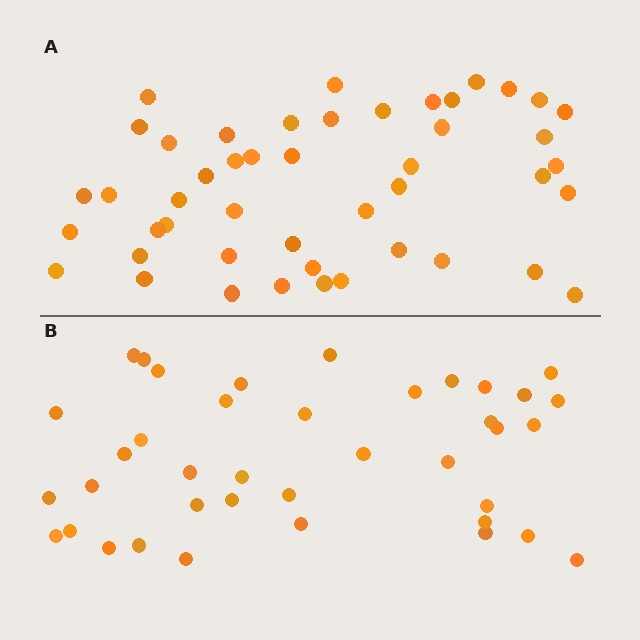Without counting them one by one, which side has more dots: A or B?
Region A (the top region) has more dots.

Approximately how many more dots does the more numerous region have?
Region A has roughly 8 or so more dots than region B.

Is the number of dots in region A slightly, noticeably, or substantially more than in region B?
Region A has only slightly more — the two regions are fairly close. The ratio is roughly 1.2 to 1.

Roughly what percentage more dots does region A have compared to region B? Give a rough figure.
About 20% more.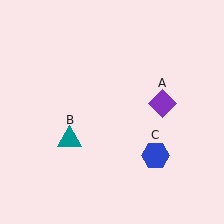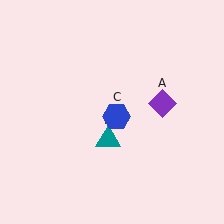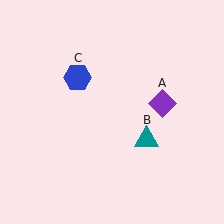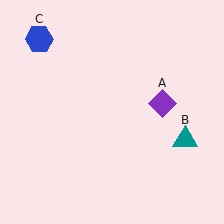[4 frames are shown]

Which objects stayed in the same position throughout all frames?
Purple diamond (object A) remained stationary.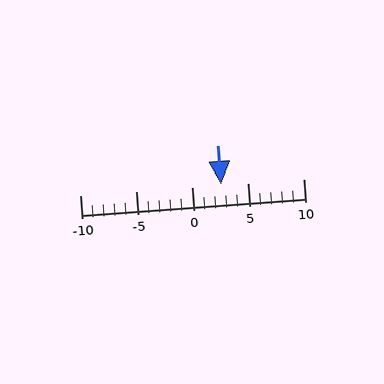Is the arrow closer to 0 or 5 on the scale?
The arrow is closer to 5.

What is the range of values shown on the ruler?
The ruler shows values from -10 to 10.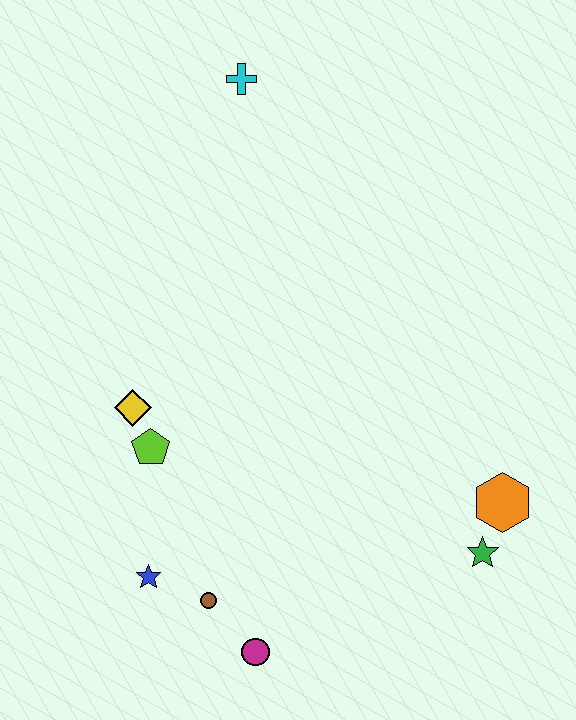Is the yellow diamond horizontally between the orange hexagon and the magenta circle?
No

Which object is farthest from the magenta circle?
The cyan cross is farthest from the magenta circle.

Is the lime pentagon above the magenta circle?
Yes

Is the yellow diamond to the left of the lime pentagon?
Yes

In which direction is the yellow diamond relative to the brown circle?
The yellow diamond is above the brown circle.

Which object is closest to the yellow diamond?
The lime pentagon is closest to the yellow diamond.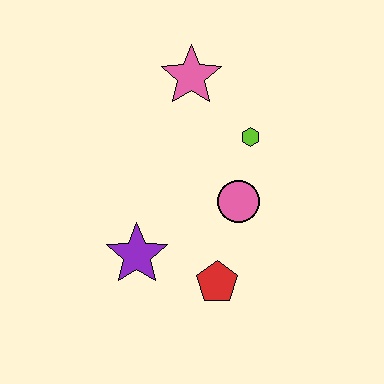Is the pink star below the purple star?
No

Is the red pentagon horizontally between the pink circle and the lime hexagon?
No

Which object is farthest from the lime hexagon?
The purple star is farthest from the lime hexagon.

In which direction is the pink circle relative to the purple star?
The pink circle is to the right of the purple star.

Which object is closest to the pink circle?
The lime hexagon is closest to the pink circle.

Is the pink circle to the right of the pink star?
Yes